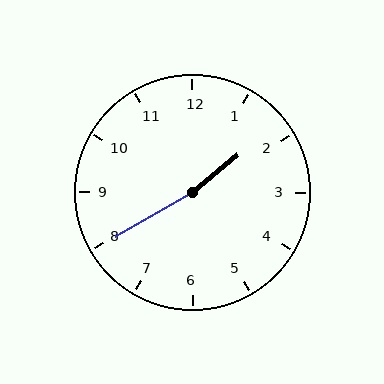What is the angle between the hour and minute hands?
Approximately 170 degrees.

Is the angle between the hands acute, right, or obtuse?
It is obtuse.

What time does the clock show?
1:40.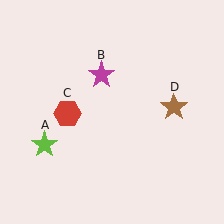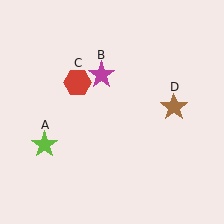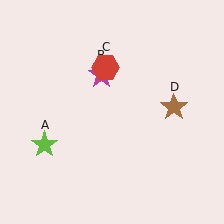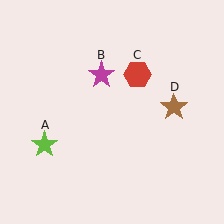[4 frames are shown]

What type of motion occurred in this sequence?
The red hexagon (object C) rotated clockwise around the center of the scene.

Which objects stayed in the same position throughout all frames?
Lime star (object A) and magenta star (object B) and brown star (object D) remained stationary.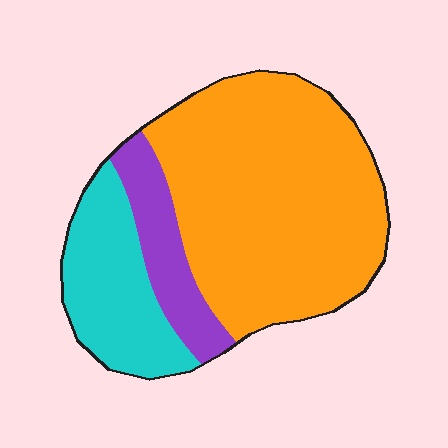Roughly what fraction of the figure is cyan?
Cyan takes up less than a quarter of the figure.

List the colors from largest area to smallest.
From largest to smallest: orange, cyan, purple.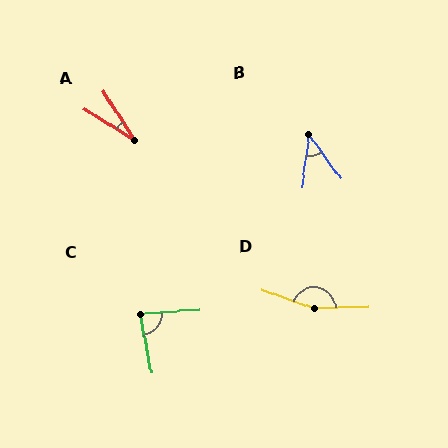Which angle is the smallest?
A, at approximately 26 degrees.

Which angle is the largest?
D, at approximately 158 degrees.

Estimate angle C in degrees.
Approximately 83 degrees.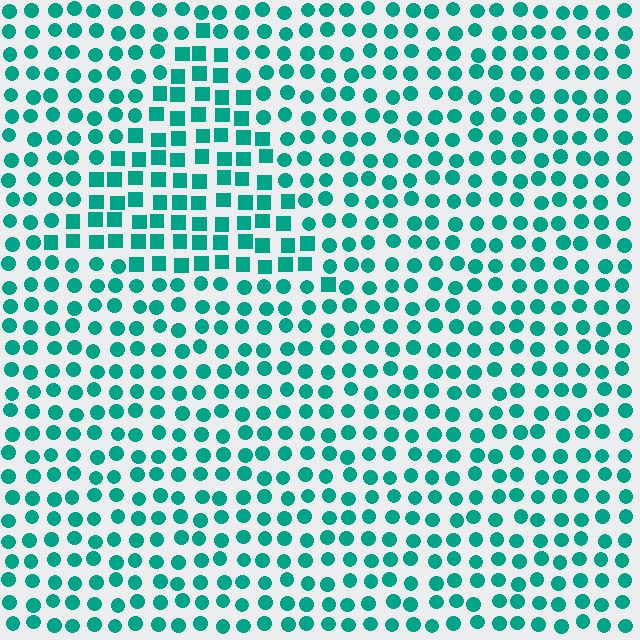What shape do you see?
I see a triangle.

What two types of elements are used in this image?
The image uses squares inside the triangle region and circles outside it.